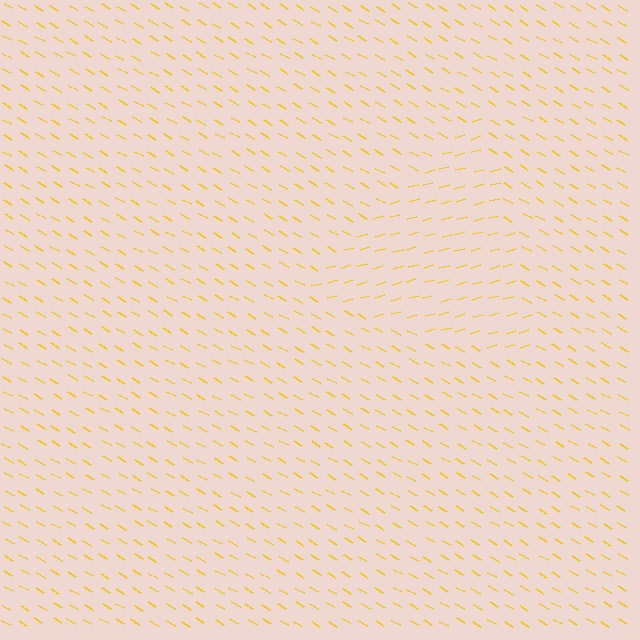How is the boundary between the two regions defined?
The boundary is defined purely by a change in line orientation (approximately 45 degrees difference). All lines are the same color and thickness.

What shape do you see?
I see a triangle.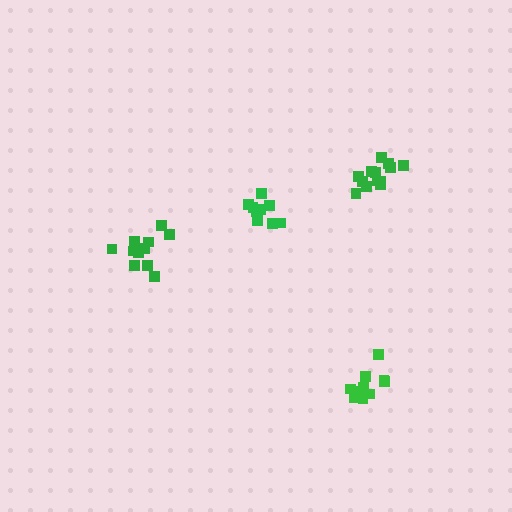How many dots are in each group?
Group 1: 11 dots, Group 2: 13 dots, Group 3: 11 dots, Group 4: 10 dots (45 total).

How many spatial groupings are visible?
There are 4 spatial groupings.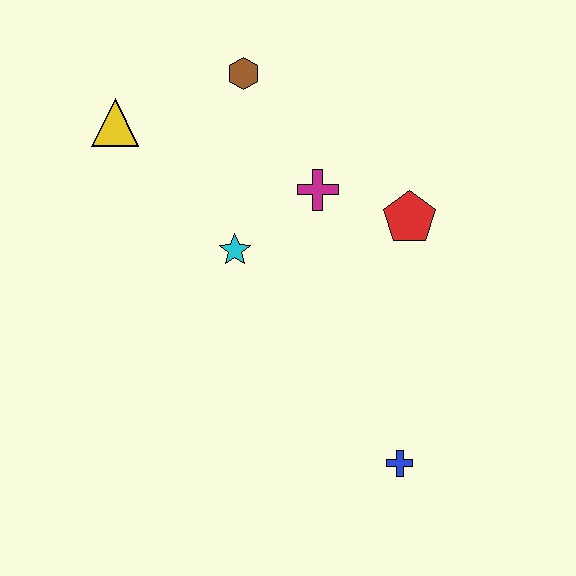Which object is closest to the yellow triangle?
The brown hexagon is closest to the yellow triangle.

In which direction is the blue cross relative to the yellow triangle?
The blue cross is below the yellow triangle.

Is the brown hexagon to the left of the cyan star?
No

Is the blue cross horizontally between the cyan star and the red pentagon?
Yes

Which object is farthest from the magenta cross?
The blue cross is farthest from the magenta cross.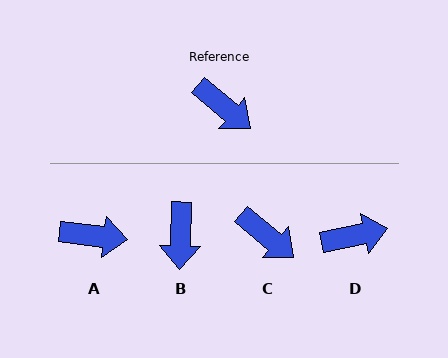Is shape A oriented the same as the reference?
No, it is off by about 33 degrees.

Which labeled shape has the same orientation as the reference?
C.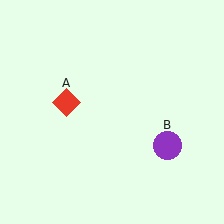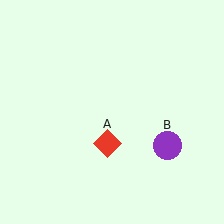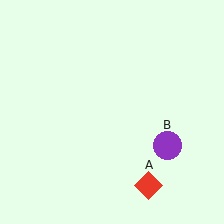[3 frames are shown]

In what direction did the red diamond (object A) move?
The red diamond (object A) moved down and to the right.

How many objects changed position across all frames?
1 object changed position: red diamond (object A).